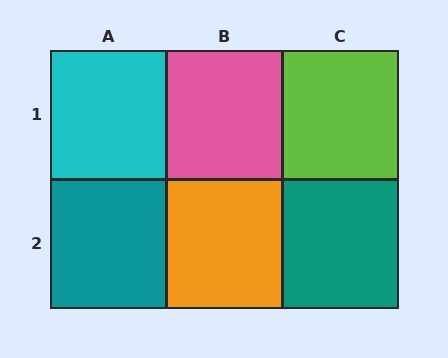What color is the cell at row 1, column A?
Cyan.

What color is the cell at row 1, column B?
Pink.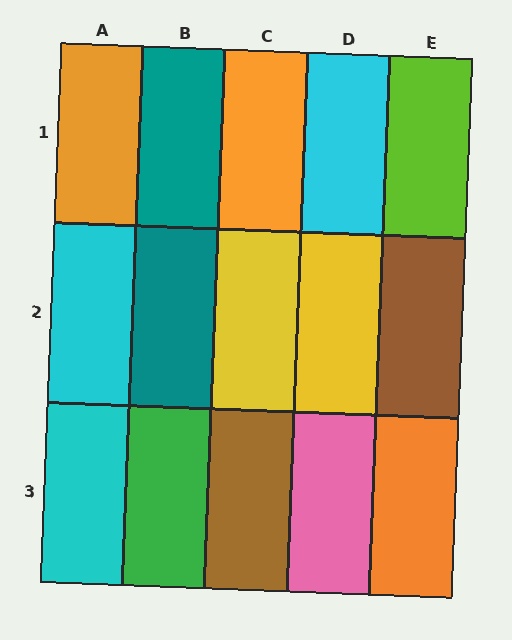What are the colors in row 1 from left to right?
Orange, teal, orange, cyan, lime.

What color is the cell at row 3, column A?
Cyan.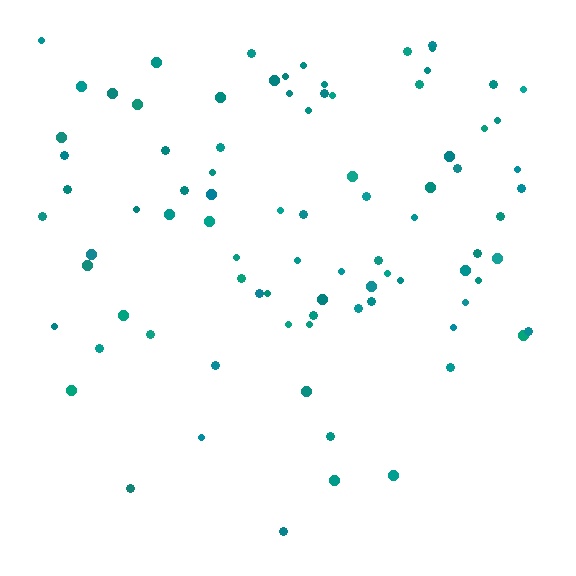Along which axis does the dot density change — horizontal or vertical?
Vertical.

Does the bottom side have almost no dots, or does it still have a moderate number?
Still a moderate number, just noticeably fewer than the top.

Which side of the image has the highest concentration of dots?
The top.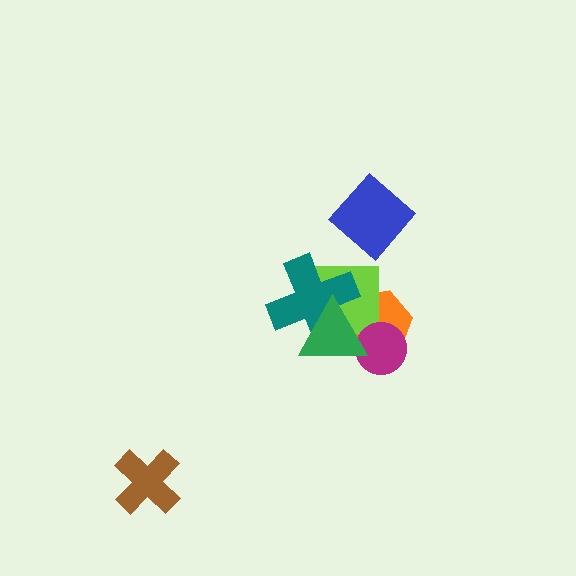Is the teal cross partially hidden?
Yes, it is partially covered by another shape.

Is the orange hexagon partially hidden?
Yes, it is partially covered by another shape.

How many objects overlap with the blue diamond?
0 objects overlap with the blue diamond.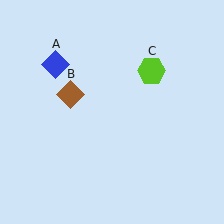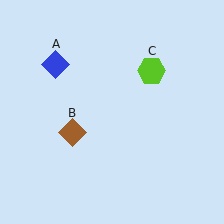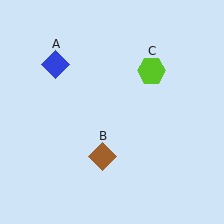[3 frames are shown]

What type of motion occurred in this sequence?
The brown diamond (object B) rotated counterclockwise around the center of the scene.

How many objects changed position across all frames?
1 object changed position: brown diamond (object B).